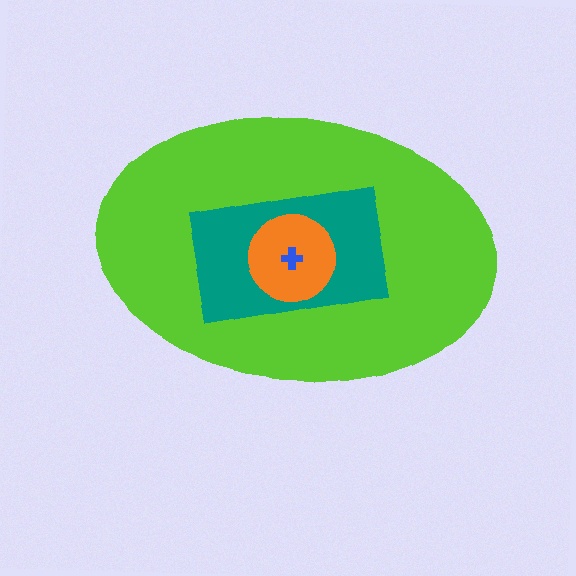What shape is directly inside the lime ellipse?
The teal rectangle.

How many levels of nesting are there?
4.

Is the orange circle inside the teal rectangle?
Yes.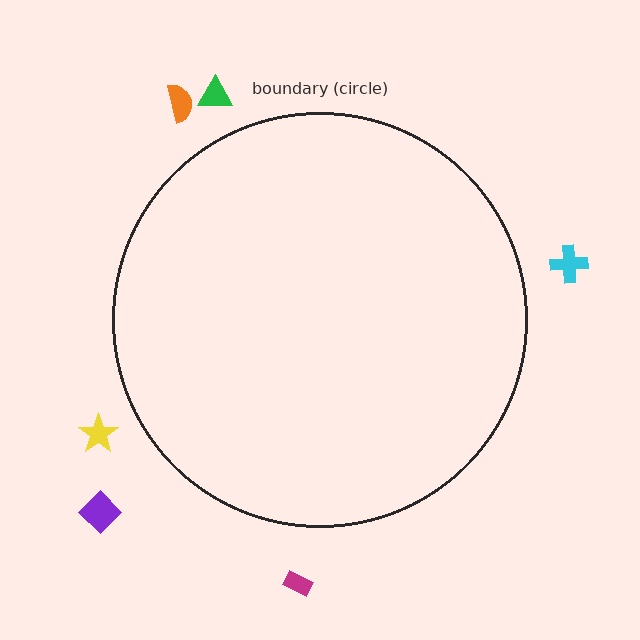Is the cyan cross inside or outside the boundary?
Outside.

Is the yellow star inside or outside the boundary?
Outside.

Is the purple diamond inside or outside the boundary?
Outside.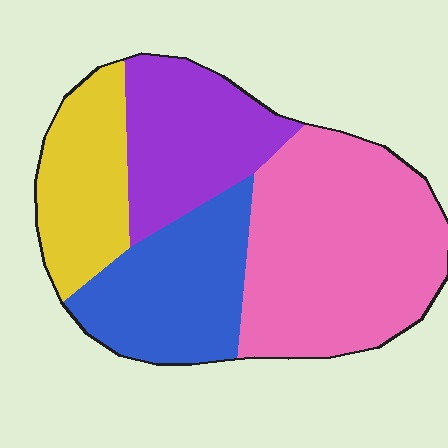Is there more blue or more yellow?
Blue.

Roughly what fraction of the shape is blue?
Blue takes up about one fifth (1/5) of the shape.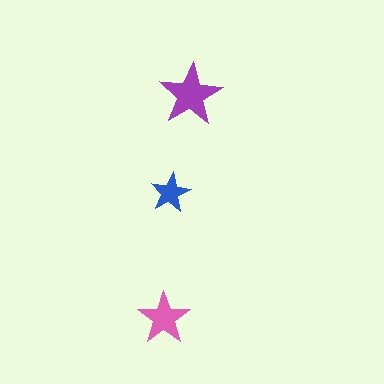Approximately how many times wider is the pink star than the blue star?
About 1.5 times wider.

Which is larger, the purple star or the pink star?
The purple one.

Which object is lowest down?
The pink star is bottommost.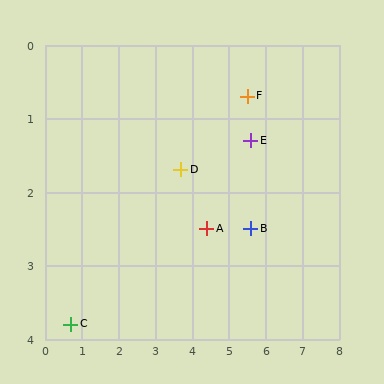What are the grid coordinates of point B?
Point B is at approximately (5.6, 2.5).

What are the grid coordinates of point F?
Point F is at approximately (5.5, 0.7).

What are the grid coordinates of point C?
Point C is at approximately (0.7, 3.8).